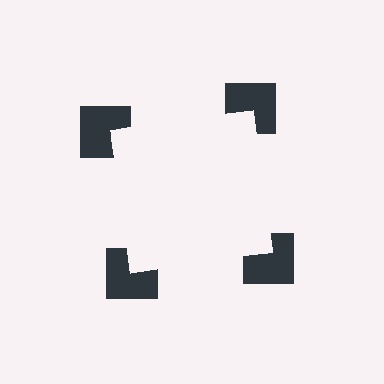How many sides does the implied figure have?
4 sides.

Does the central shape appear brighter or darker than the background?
It typically appears slightly brighter than the background, even though no actual brightness change is drawn.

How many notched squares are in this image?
There are 4 — one at each vertex of the illusory square.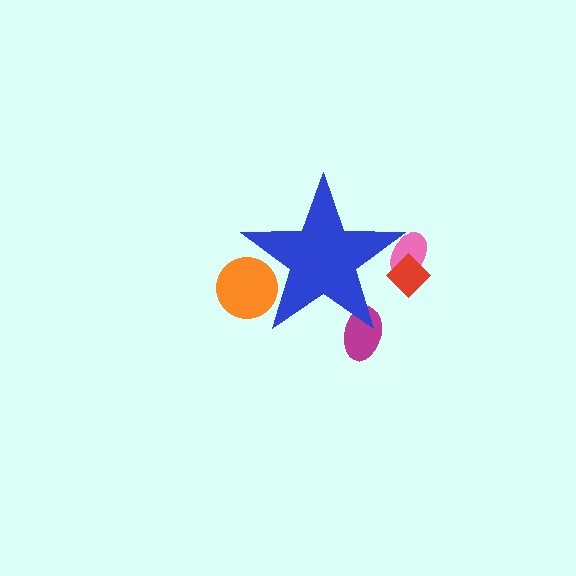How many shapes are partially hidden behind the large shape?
4 shapes are partially hidden.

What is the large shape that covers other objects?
A blue star.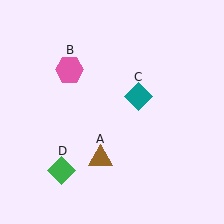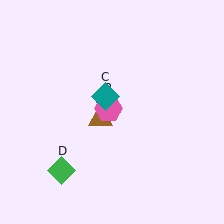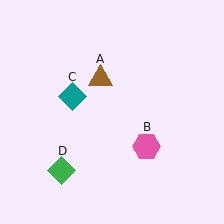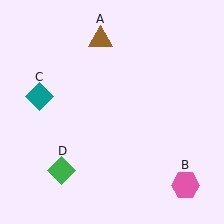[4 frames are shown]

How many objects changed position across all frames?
3 objects changed position: brown triangle (object A), pink hexagon (object B), teal diamond (object C).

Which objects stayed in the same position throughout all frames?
Green diamond (object D) remained stationary.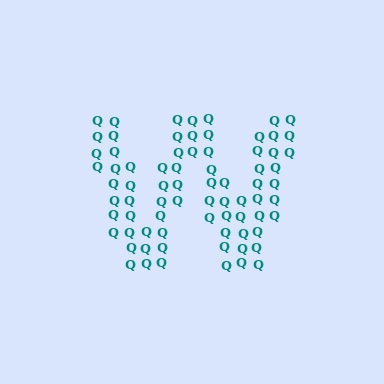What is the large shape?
The large shape is the letter W.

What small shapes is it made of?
It is made of small letter Q's.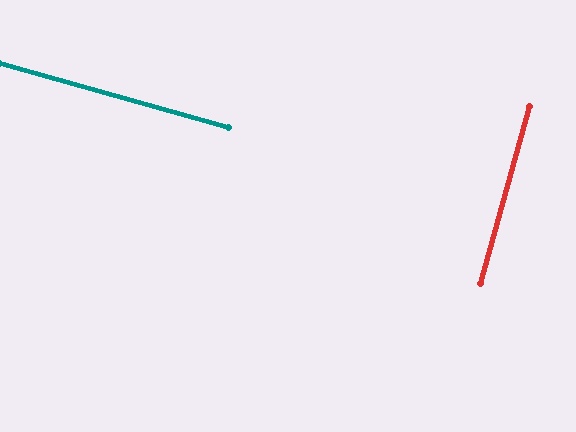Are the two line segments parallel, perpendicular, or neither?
Perpendicular — they meet at approximately 90°.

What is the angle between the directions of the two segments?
Approximately 90 degrees.